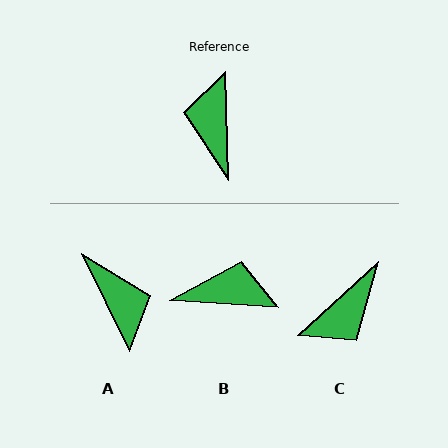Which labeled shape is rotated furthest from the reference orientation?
A, about 155 degrees away.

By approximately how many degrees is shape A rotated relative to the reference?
Approximately 155 degrees clockwise.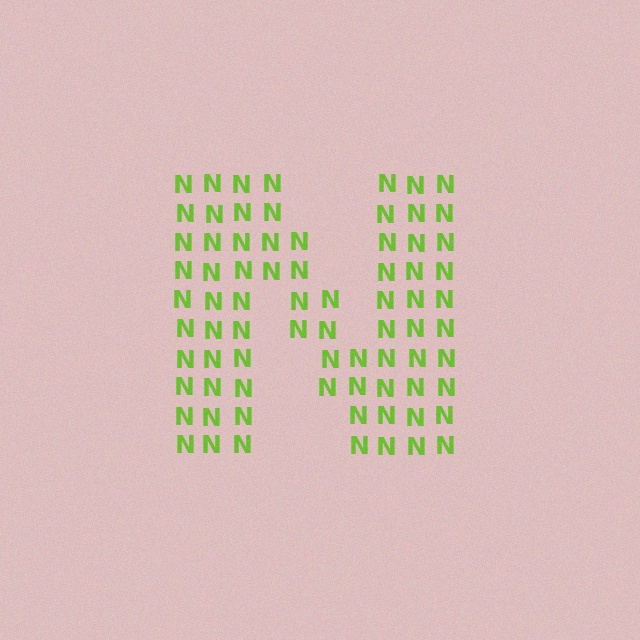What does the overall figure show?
The overall figure shows the letter N.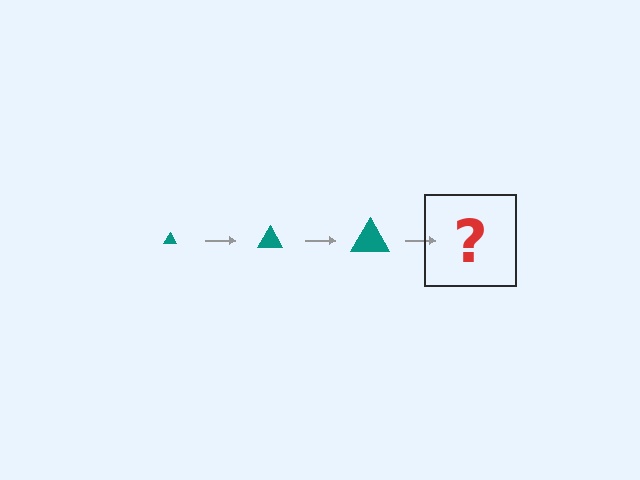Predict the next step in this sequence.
The next step is a teal triangle, larger than the previous one.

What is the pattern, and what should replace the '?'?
The pattern is that the triangle gets progressively larger each step. The '?' should be a teal triangle, larger than the previous one.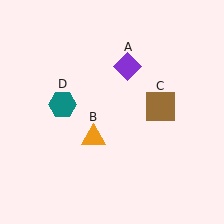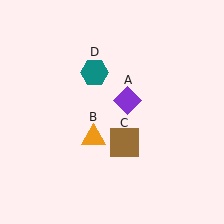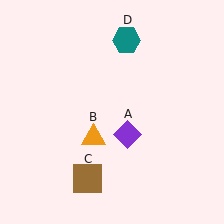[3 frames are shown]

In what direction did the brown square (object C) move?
The brown square (object C) moved down and to the left.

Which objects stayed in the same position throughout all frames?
Orange triangle (object B) remained stationary.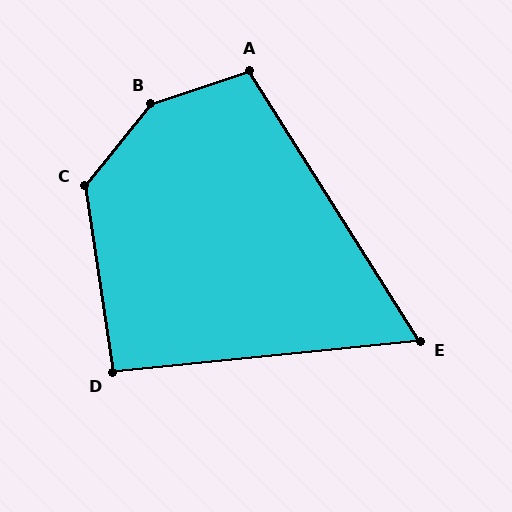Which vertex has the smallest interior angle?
E, at approximately 64 degrees.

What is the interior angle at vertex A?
Approximately 104 degrees (obtuse).